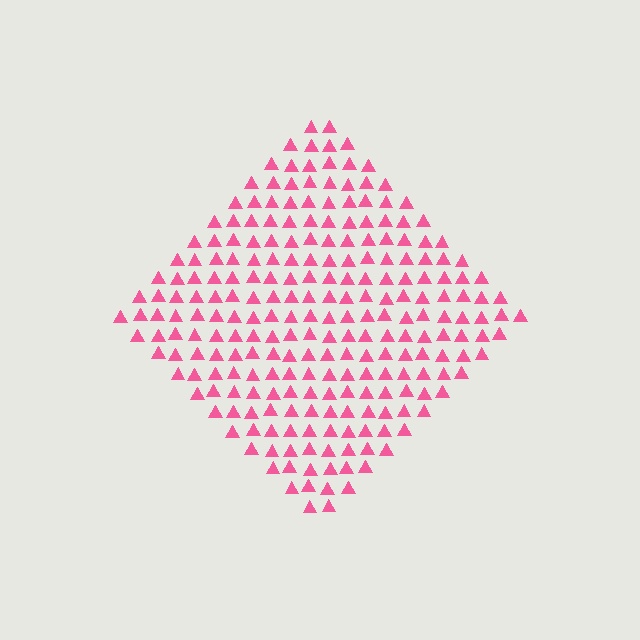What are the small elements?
The small elements are triangles.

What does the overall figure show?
The overall figure shows a diamond.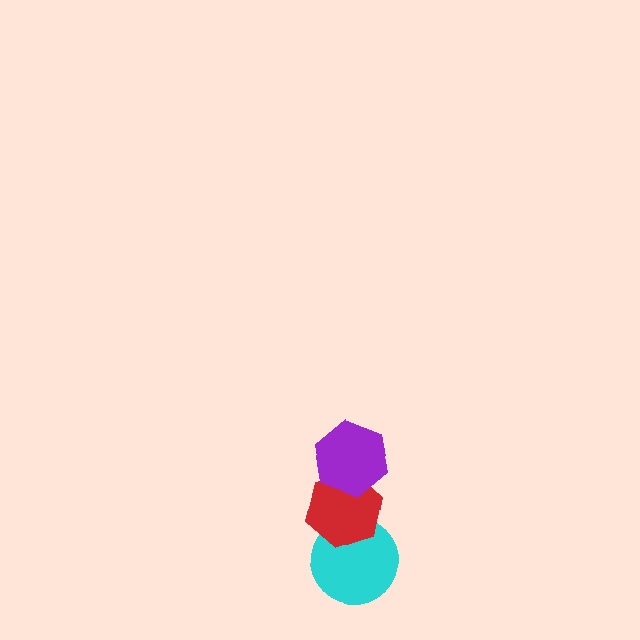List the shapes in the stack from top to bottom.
From top to bottom: the purple hexagon, the red hexagon, the cyan circle.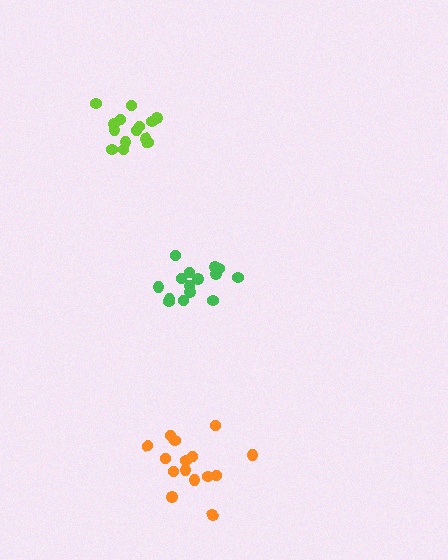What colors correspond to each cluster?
The clusters are colored: green, orange, lime.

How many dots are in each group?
Group 1: 15 dots, Group 2: 15 dots, Group 3: 14 dots (44 total).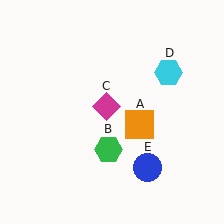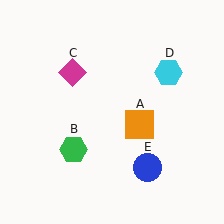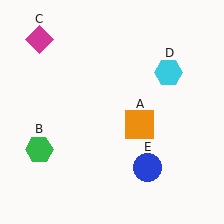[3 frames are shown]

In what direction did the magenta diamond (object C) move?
The magenta diamond (object C) moved up and to the left.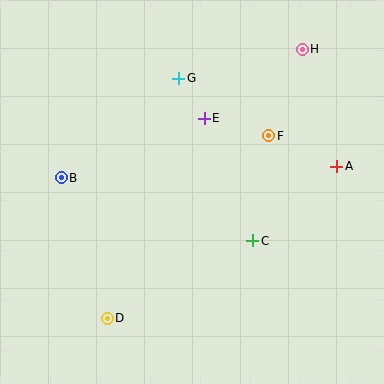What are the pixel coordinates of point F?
Point F is at (269, 136).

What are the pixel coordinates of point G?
Point G is at (179, 78).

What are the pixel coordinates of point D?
Point D is at (107, 318).